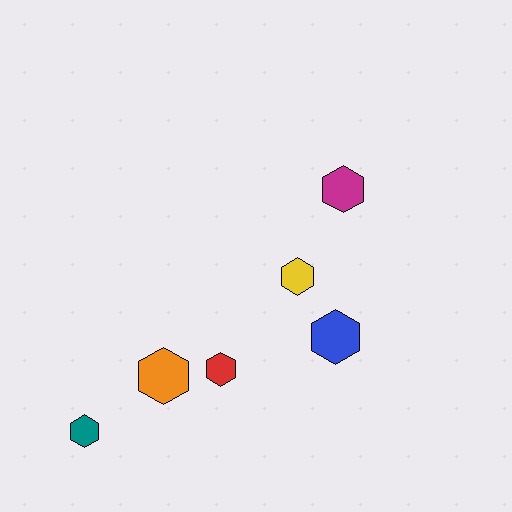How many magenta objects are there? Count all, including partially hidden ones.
There is 1 magenta object.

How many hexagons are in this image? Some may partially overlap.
There are 6 hexagons.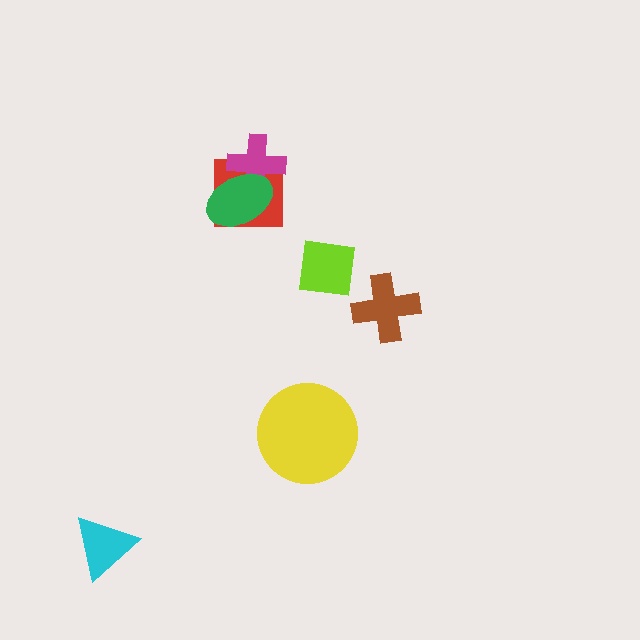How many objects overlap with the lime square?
0 objects overlap with the lime square.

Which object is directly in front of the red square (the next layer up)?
The magenta cross is directly in front of the red square.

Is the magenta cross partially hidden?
Yes, it is partially covered by another shape.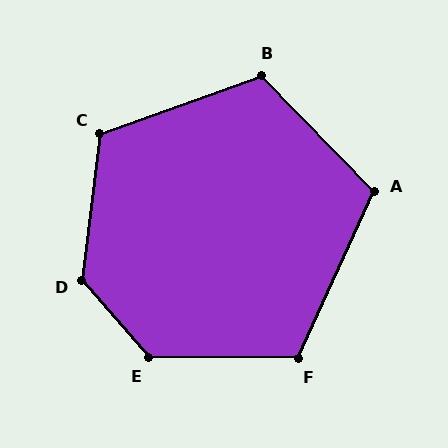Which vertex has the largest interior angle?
D, at approximately 132 degrees.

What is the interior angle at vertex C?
Approximately 117 degrees (obtuse).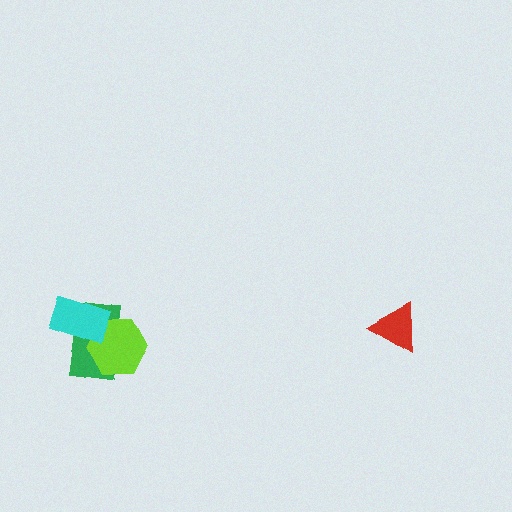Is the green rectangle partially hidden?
Yes, it is partially covered by another shape.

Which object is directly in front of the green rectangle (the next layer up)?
The lime hexagon is directly in front of the green rectangle.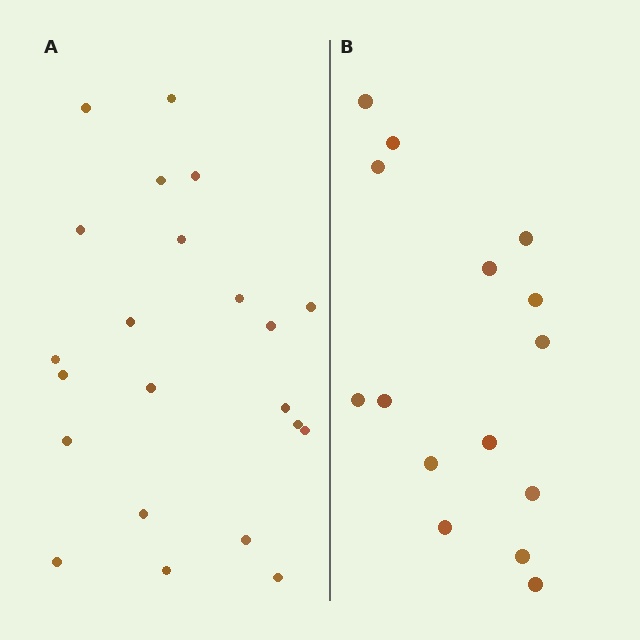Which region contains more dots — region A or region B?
Region A (the left region) has more dots.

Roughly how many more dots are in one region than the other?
Region A has roughly 8 or so more dots than region B.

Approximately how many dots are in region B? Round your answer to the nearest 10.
About 20 dots. (The exact count is 15, which rounds to 20.)